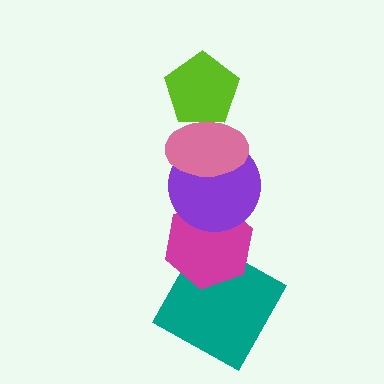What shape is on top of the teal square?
The magenta hexagon is on top of the teal square.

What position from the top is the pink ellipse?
The pink ellipse is 2nd from the top.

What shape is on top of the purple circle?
The pink ellipse is on top of the purple circle.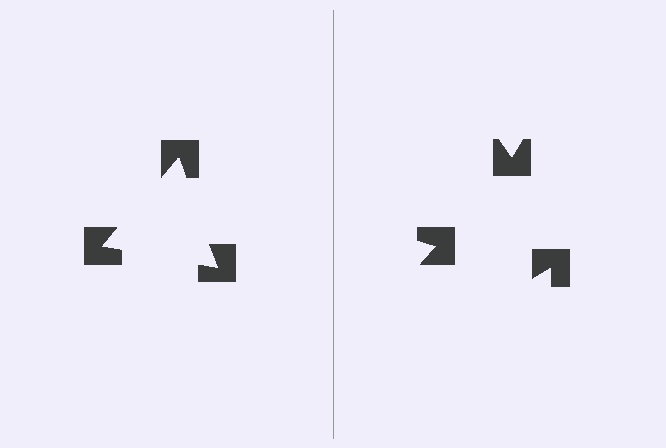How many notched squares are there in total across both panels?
6 — 3 on each side.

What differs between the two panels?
The notched squares are positioned identically on both sides; only the wedge orientations differ. On the left they align to a triangle; on the right they are misaligned.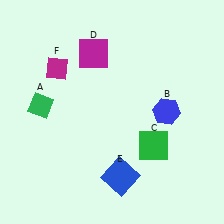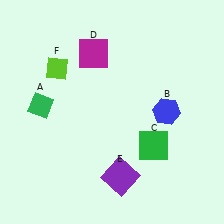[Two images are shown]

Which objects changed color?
E changed from blue to purple. F changed from magenta to lime.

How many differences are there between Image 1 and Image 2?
There are 2 differences between the two images.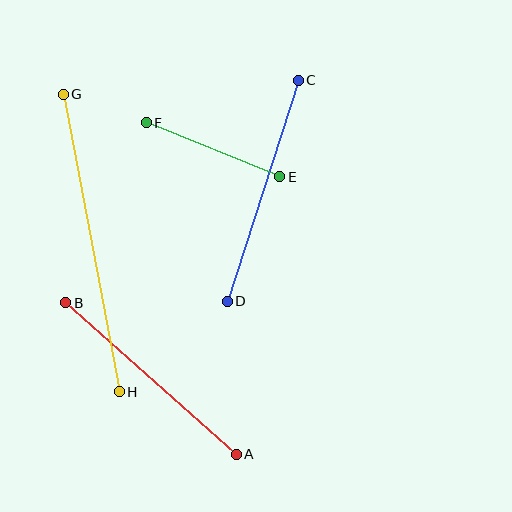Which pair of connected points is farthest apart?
Points G and H are farthest apart.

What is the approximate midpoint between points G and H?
The midpoint is at approximately (91, 243) pixels.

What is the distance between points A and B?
The distance is approximately 228 pixels.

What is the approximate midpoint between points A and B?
The midpoint is at approximately (151, 378) pixels.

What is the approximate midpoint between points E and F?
The midpoint is at approximately (213, 150) pixels.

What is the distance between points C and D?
The distance is approximately 232 pixels.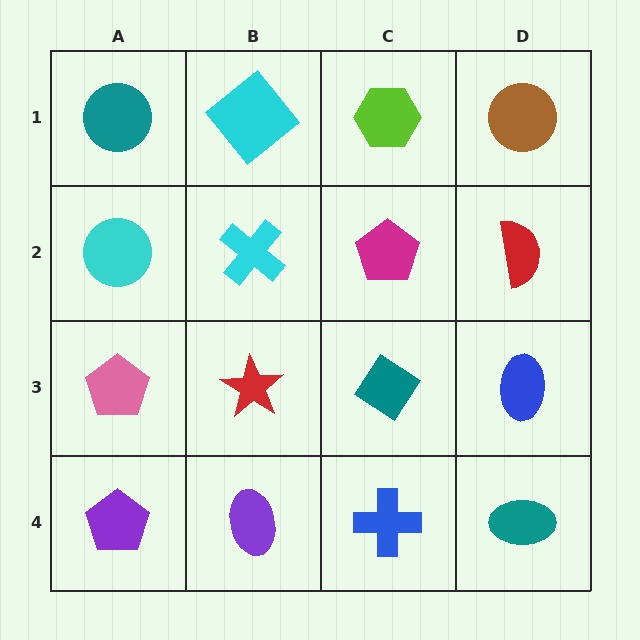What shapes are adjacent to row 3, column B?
A cyan cross (row 2, column B), a purple ellipse (row 4, column B), a pink pentagon (row 3, column A), a teal diamond (row 3, column C).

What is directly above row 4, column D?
A blue ellipse.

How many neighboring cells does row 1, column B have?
3.